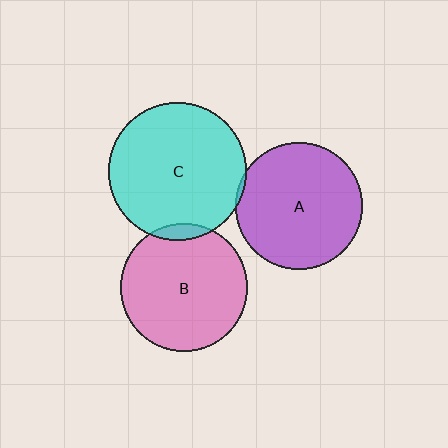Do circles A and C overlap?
Yes.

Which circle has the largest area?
Circle C (cyan).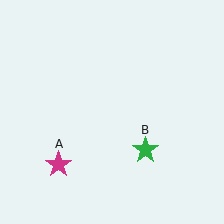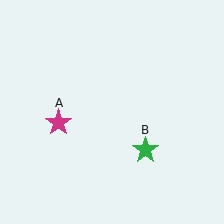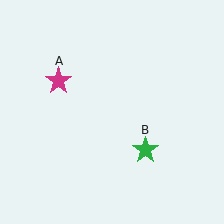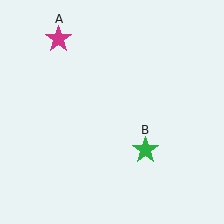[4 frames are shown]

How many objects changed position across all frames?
1 object changed position: magenta star (object A).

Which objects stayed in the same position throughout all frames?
Green star (object B) remained stationary.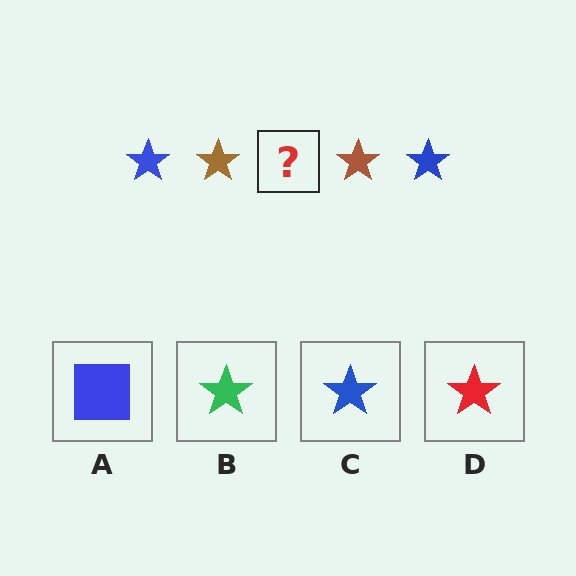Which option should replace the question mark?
Option C.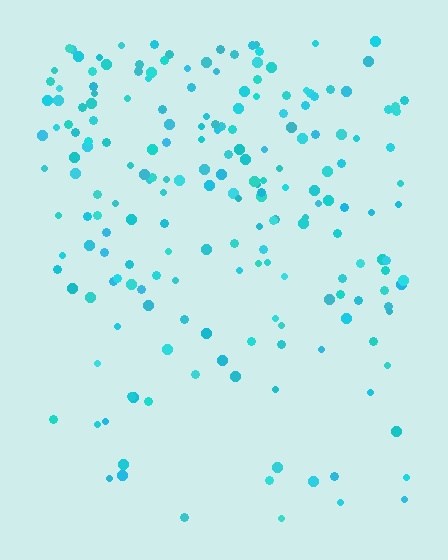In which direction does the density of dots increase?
From bottom to top, with the top side densest.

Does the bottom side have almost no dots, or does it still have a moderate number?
Still a moderate number, just noticeably fewer than the top.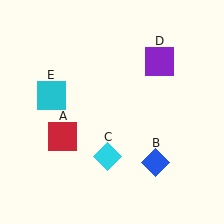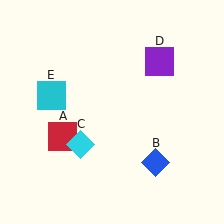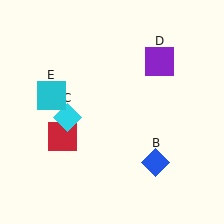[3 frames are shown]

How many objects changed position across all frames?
1 object changed position: cyan diamond (object C).